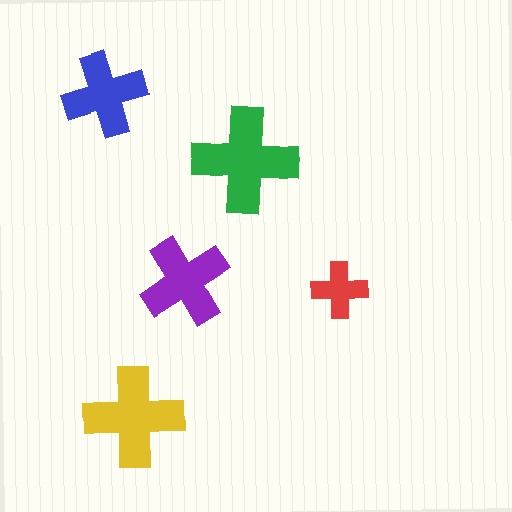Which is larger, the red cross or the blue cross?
The blue one.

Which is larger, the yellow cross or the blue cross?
The yellow one.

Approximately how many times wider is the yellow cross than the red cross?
About 2 times wider.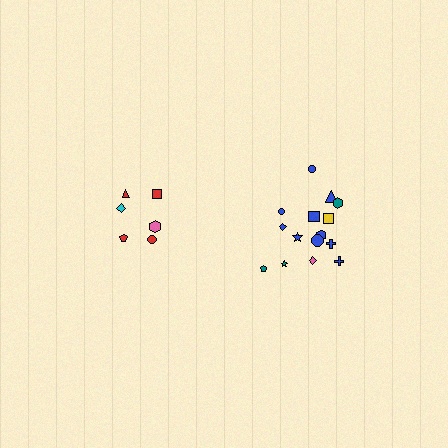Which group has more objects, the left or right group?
The right group.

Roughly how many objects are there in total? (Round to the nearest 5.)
Roughly 20 objects in total.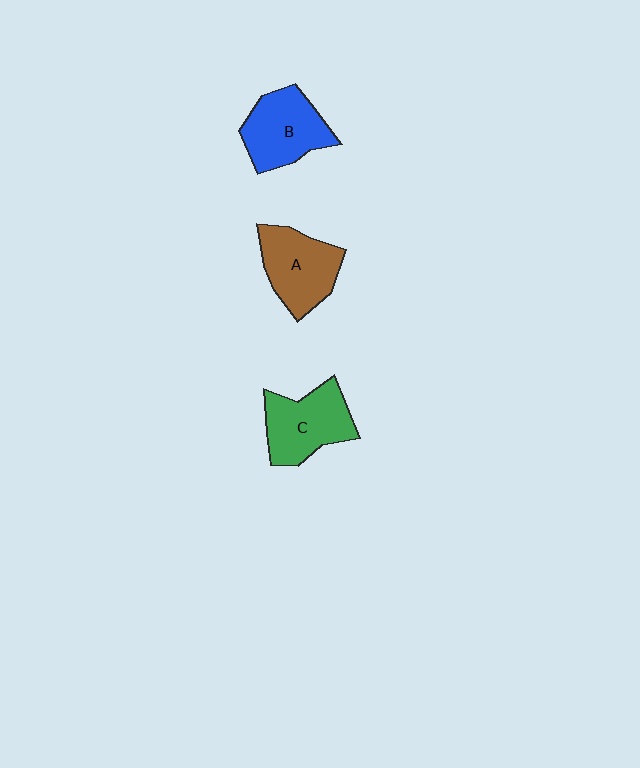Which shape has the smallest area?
Shape B (blue).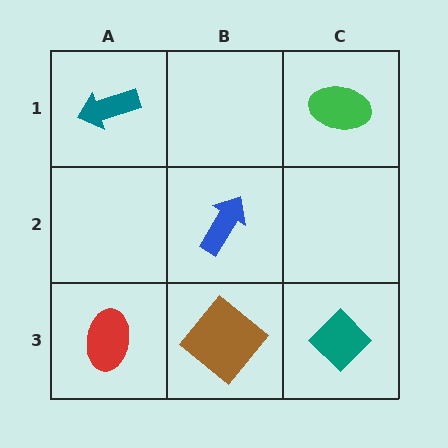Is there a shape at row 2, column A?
No, that cell is empty.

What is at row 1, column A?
A teal arrow.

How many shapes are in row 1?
2 shapes.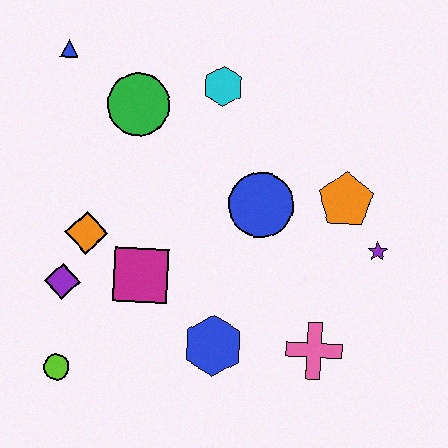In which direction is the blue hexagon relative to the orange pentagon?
The blue hexagon is below the orange pentagon.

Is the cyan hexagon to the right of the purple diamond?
Yes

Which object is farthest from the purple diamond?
The purple star is farthest from the purple diamond.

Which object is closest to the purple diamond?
The orange diamond is closest to the purple diamond.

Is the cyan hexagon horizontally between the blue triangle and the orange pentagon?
Yes